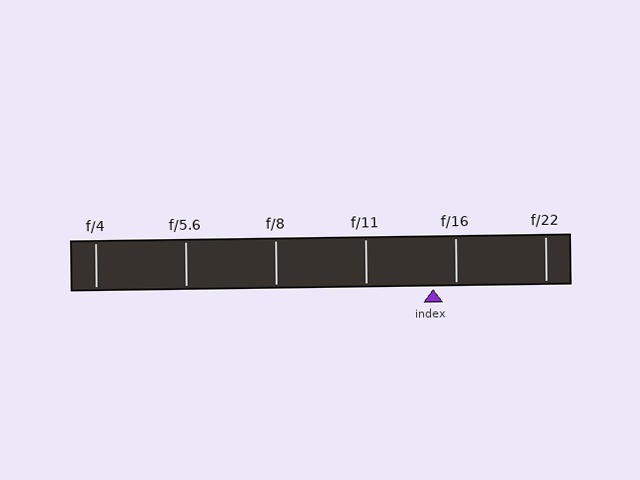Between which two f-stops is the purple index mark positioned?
The index mark is between f/11 and f/16.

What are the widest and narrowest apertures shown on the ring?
The widest aperture shown is f/4 and the narrowest is f/22.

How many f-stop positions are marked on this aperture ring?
There are 6 f-stop positions marked.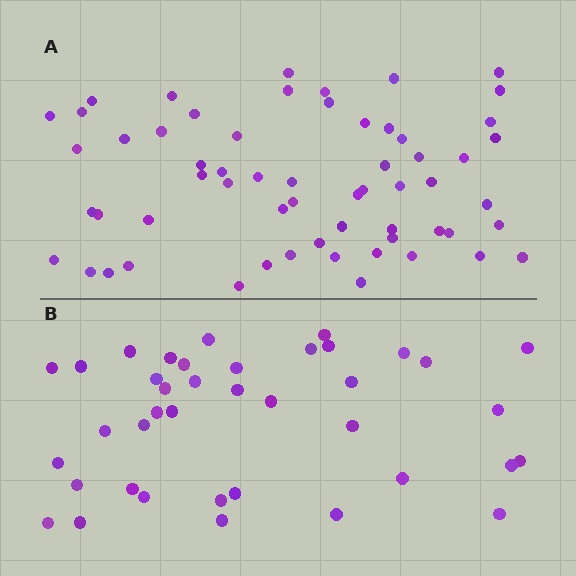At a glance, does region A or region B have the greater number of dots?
Region A (the top region) has more dots.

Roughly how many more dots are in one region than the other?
Region A has approximately 20 more dots than region B.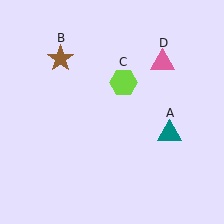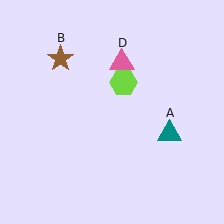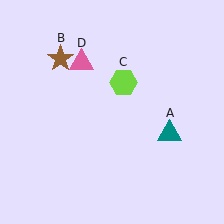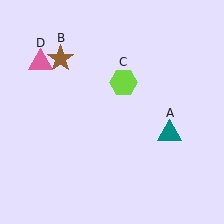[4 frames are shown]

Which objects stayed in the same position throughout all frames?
Teal triangle (object A) and brown star (object B) and lime hexagon (object C) remained stationary.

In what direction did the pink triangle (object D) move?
The pink triangle (object D) moved left.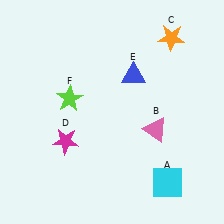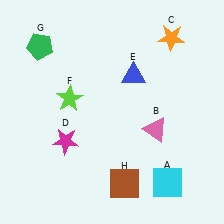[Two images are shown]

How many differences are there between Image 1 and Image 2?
There are 2 differences between the two images.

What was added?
A green pentagon (G), a brown square (H) were added in Image 2.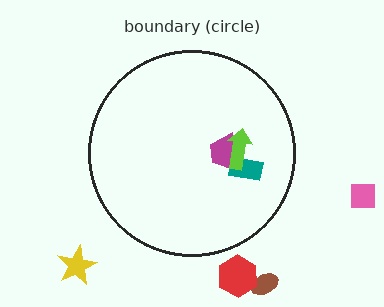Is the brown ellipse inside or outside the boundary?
Outside.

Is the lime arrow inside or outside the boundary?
Inside.